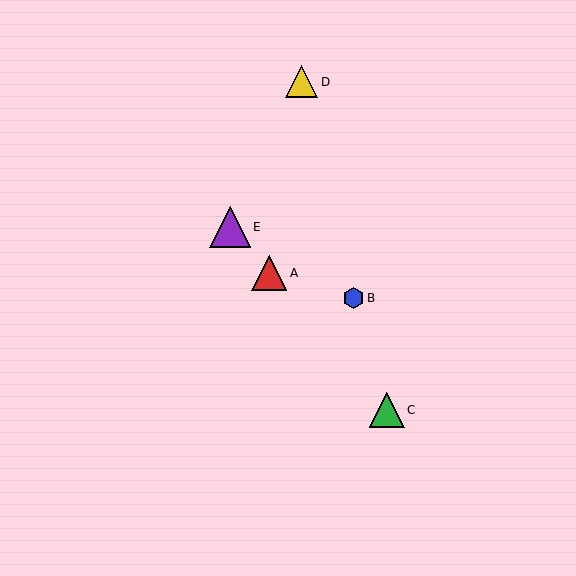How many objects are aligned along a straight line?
3 objects (A, C, E) are aligned along a straight line.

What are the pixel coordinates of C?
Object C is at (387, 410).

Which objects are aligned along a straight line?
Objects A, C, E are aligned along a straight line.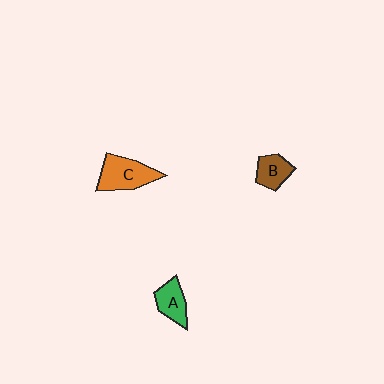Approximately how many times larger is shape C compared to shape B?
Approximately 1.7 times.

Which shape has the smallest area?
Shape B (brown).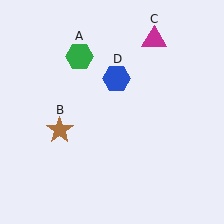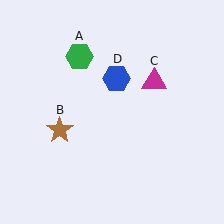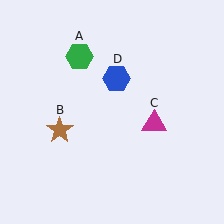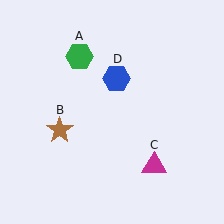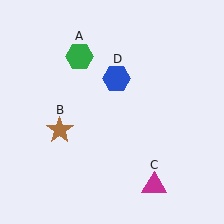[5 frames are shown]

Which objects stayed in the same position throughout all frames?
Green hexagon (object A) and brown star (object B) and blue hexagon (object D) remained stationary.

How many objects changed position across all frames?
1 object changed position: magenta triangle (object C).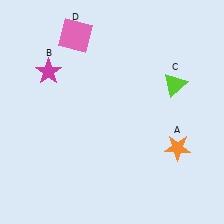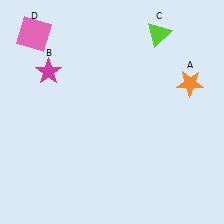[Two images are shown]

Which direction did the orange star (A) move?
The orange star (A) moved up.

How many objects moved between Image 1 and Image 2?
3 objects moved between the two images.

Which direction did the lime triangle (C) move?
The lime triangle (C) moved up.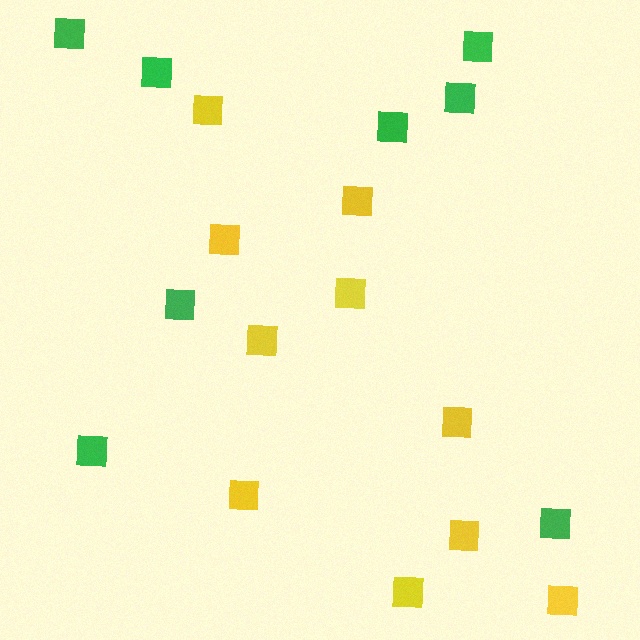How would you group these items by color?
There are 2 groups: one group of yellow squares (10) and one group of green squares (8).